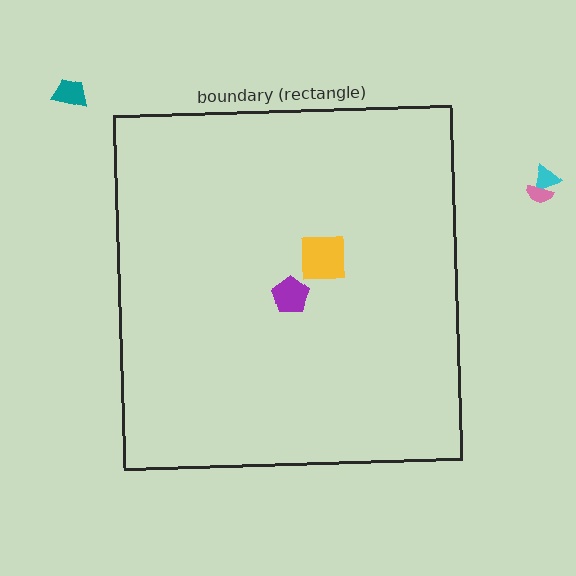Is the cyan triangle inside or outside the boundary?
Outside.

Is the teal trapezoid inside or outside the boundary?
Outside.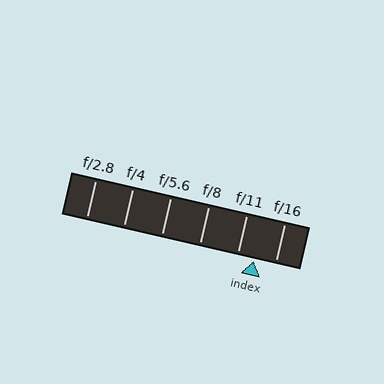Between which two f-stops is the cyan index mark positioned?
The index mark is between f/11 and f/16.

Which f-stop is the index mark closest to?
The index mark is closest to f/11.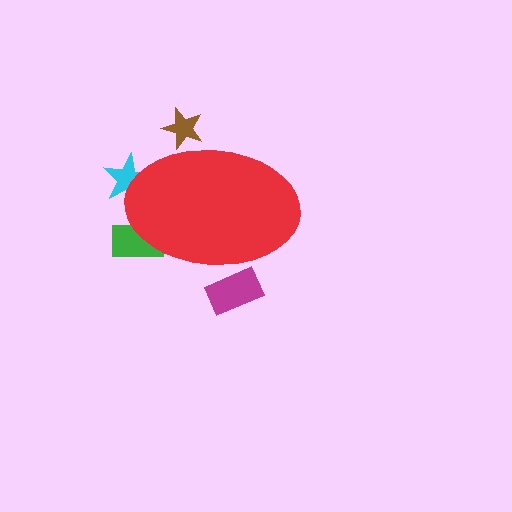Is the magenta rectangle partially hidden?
Yes, the magenta rectangle is partially hidden behind the red ellipse.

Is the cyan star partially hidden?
Yes, the cyan star is partially hidden behind the red ellipse.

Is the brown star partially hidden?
Yes, the brown star is partially hidden behind the red ellipse.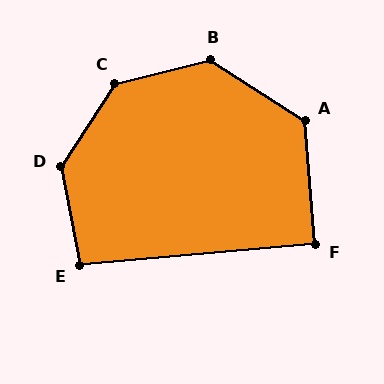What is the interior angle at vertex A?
Approximately 127 degrees (obtuse).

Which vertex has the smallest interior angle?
F, at approximately 91 degrees.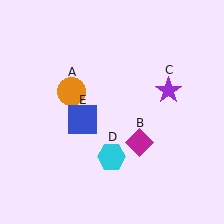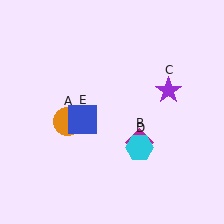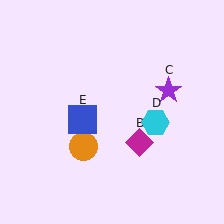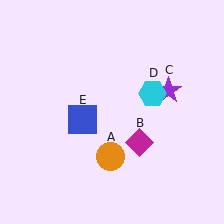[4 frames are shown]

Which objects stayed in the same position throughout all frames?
Magenta diamond (object B) and purple star (object C) and blue square (object E) remained stationary.